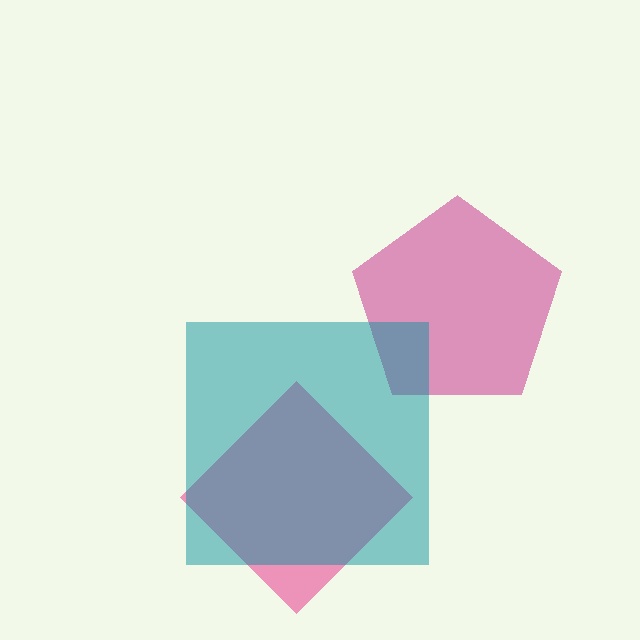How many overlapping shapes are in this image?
There are 3 overlapping shapes in the image.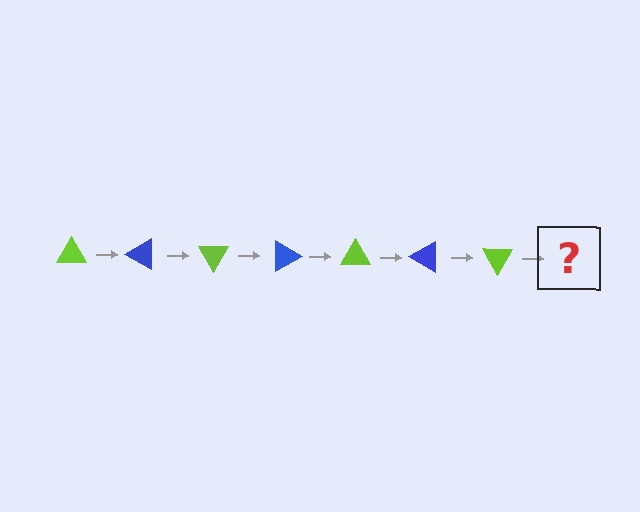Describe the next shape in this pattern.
It should be a blue triangle, rotated 210 degrees from the start.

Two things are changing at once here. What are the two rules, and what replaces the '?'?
The two rules are that it rotates 30 degrees each step and the color cycles through lime and blue. The '?' should be a blue triangle, rotated 210 degrees from the start.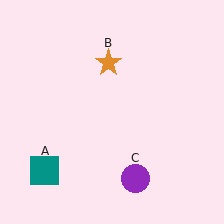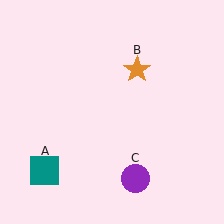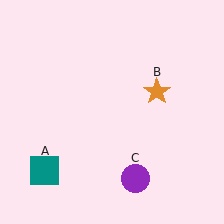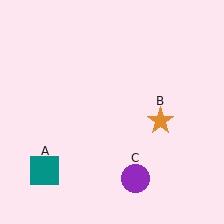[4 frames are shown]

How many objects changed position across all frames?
1 object changed position: orange star (object B).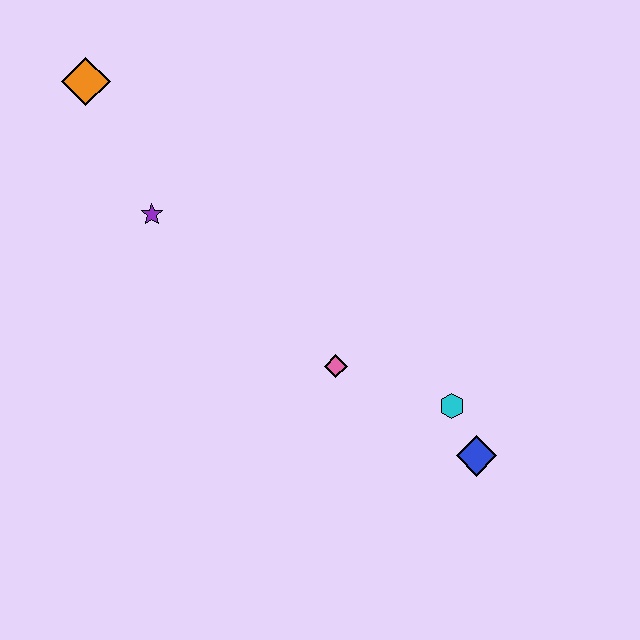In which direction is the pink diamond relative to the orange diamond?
The pink diamond is below the orange diamond.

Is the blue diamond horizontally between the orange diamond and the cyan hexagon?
No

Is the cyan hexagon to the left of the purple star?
No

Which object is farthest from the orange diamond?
The blue diamond is farthest from the orange diamond.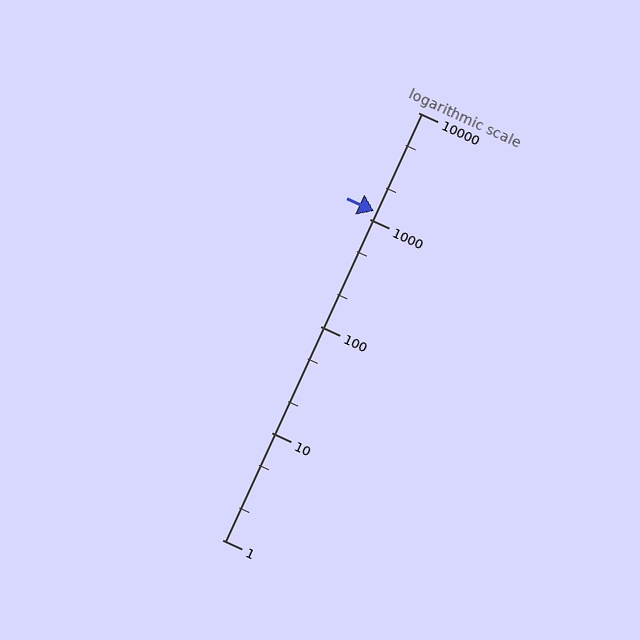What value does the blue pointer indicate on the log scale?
The pointer indicates approximately 1200.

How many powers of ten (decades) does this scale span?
The scale spans 4 decades, from 1 to 10000.